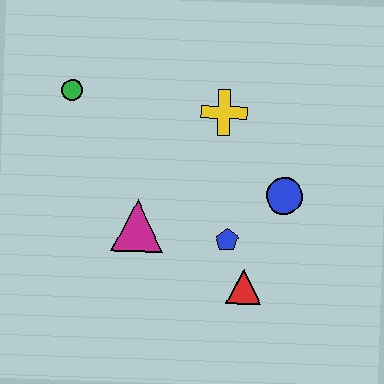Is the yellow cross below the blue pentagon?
No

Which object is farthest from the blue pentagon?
The green circle is farthest from the blue pentagon.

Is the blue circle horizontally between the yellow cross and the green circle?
No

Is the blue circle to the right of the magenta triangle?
Yes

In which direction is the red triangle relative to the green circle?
The red triangle is below the green circle.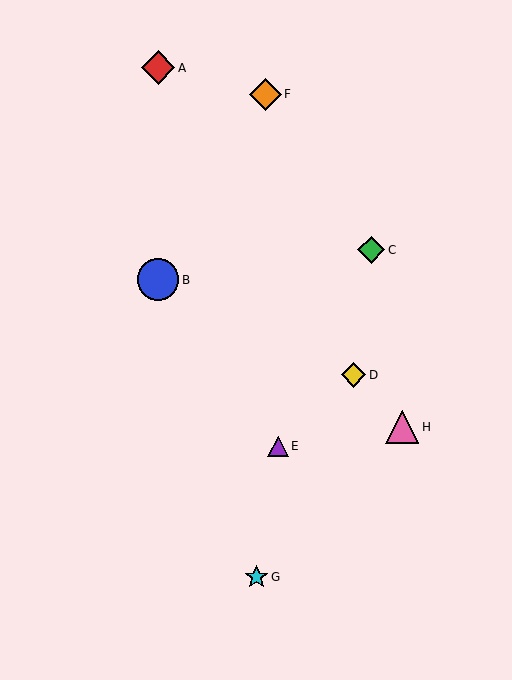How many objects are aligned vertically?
2 objects (A, B) are aligned vertically.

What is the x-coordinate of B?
Object B is at x≈158.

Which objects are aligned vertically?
Objects A, B are aligned vertically.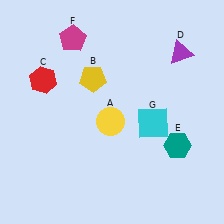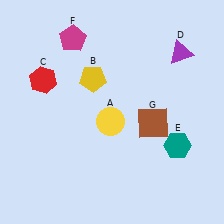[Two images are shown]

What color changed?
The square (G) changed from cyan in Image 1 to brown in Image 2.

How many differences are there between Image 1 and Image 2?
There is 1 difference between the two images.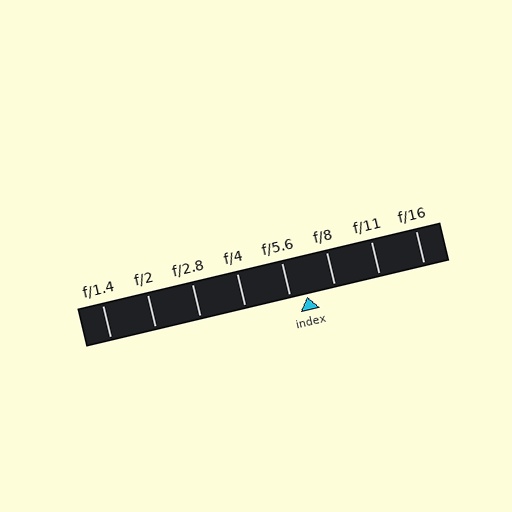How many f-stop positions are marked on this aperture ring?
There are 8 f-stop positions marked.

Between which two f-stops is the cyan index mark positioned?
The index mark is between f/5.6 and f/8.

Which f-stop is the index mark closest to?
The index mark is closest to f/5.6.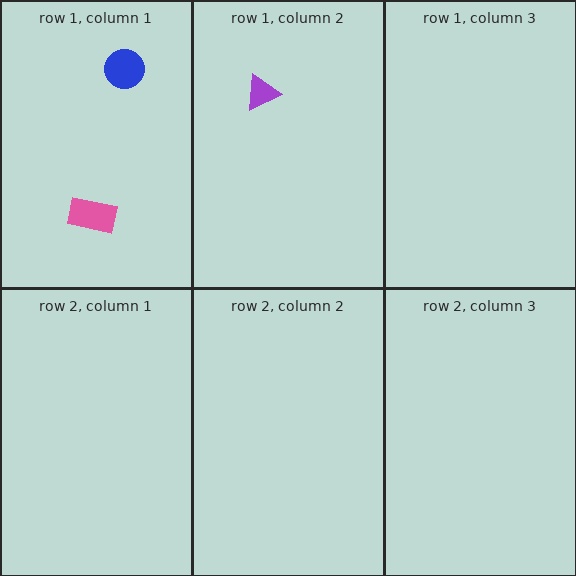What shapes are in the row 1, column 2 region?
The purple triangle.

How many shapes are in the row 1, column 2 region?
1.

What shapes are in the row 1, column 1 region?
The blue circle, the pink rectangle.